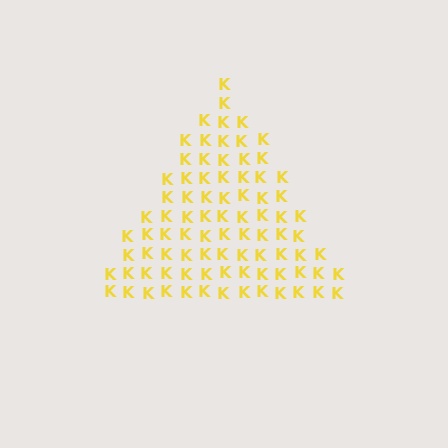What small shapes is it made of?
It is made of small letter K's.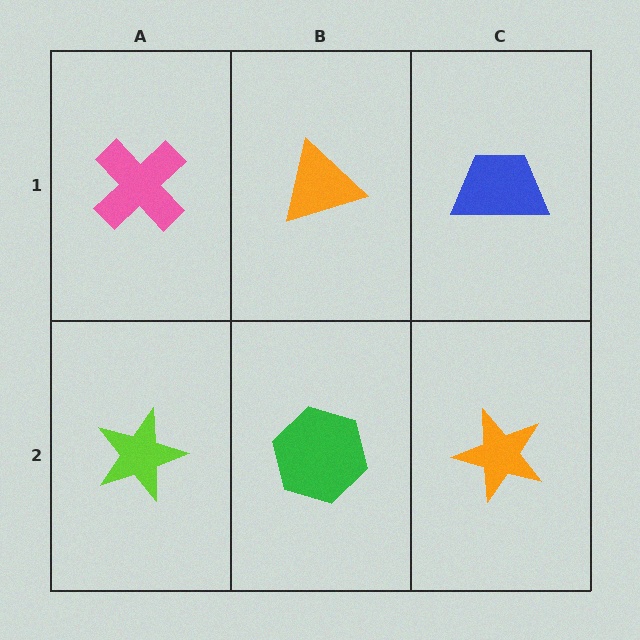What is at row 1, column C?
A blue trapezoid.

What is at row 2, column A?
A lime star.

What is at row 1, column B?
An orange triangle.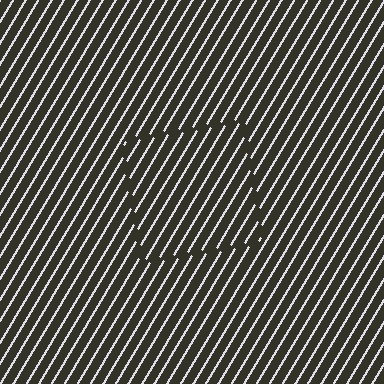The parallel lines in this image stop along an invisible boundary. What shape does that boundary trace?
An illusory square. The interior of the shape contains the same grating, shifted by half a period — the contour is defined by the phase discontinuity where line-ends from the inner and outer gratings abut.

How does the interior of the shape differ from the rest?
The interior of the shape contains the same grating, shifted by half a period — the contour is defined by the phase discontinuity where line-ends from the inner and outer gratings abut.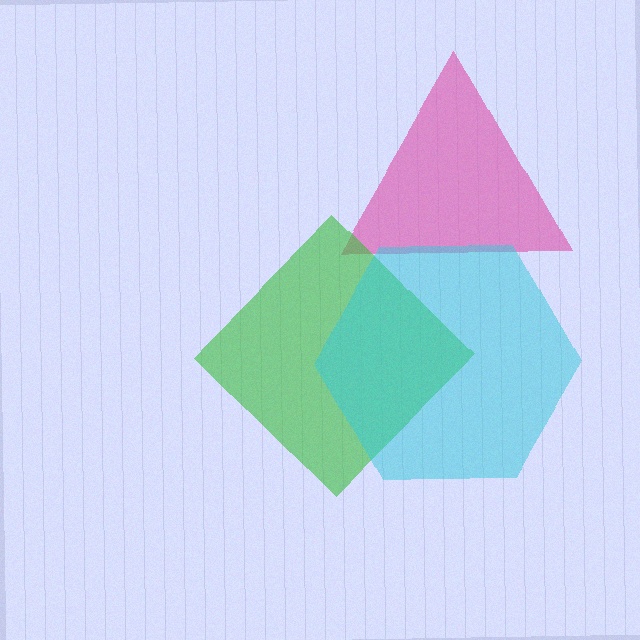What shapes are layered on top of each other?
The layered shapes are: a pink triangle, a green diamond, a cyan hexagon.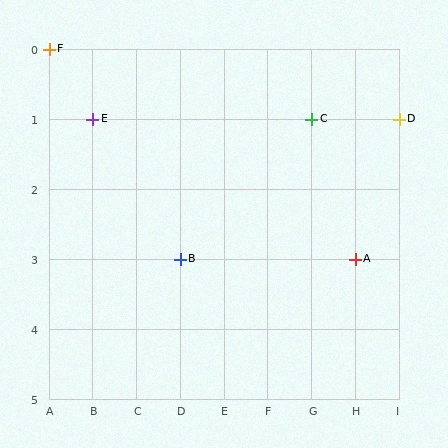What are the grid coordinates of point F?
Point F is at grid coordinates (A, 0).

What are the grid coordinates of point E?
Point E is at grid coordinates (B, 1).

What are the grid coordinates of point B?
Point B is at grid coordinates (D, 3).